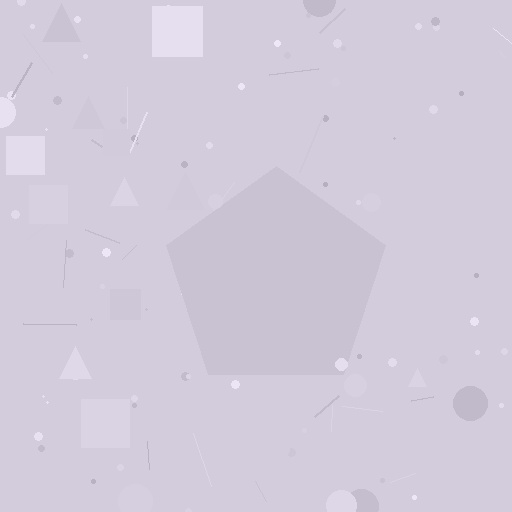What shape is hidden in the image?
A pentagon is hidden in the image.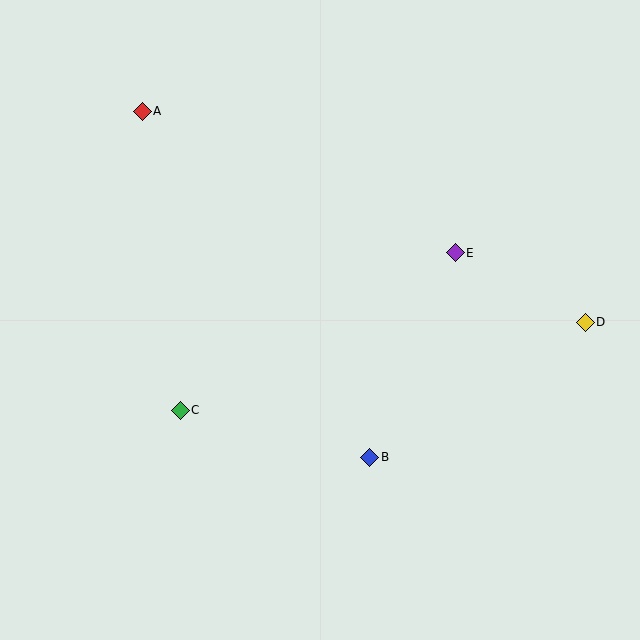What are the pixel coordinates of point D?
Point D is at (585, 322).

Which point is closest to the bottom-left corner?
Point C is closest to the bottom-left corner.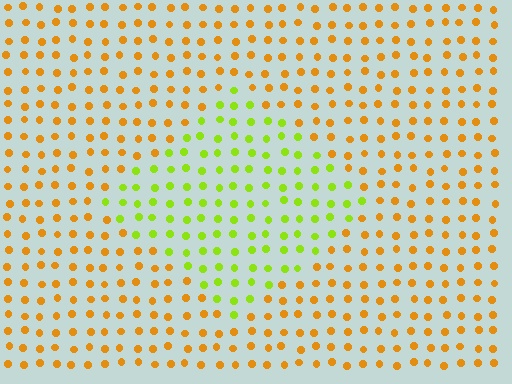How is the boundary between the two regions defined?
The boundary is defined purely by a slight shift in hue (about 50 degrees). Spacing, size, and orientation are identical on both sides.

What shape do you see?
I see a diamond.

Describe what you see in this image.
The image is filled with small orange elements in a uniform arrangement. A diamond-shaped region is visible where the elements are tinted to a slightly different hue, forming a subtle color boundary.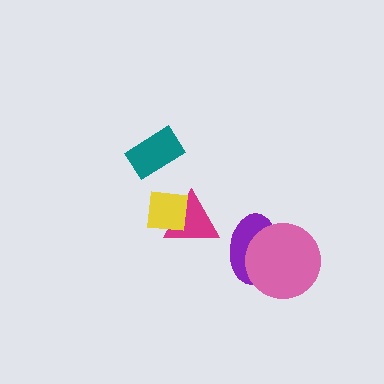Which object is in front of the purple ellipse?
The pink circle is in front of the purple ellipse.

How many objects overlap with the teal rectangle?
0 objects overlap with the teal rectangle.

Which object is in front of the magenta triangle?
The yellow square is in front of the magenta triangle.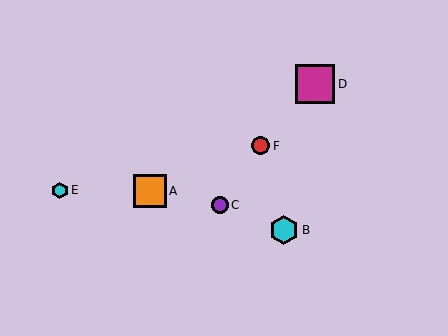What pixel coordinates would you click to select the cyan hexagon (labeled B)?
Click at (284, 230) to select the cyan hexagon B.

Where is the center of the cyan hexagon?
The center of the cyan hexagon is at (284, 230).